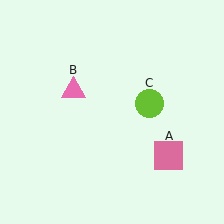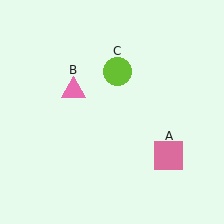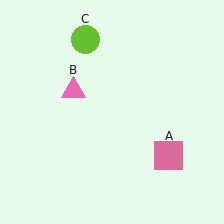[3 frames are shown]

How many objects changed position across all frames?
1 object changed position: lime circle (object C).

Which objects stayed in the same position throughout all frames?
Pink square (object A) and pink triangle (object B) remained stationary.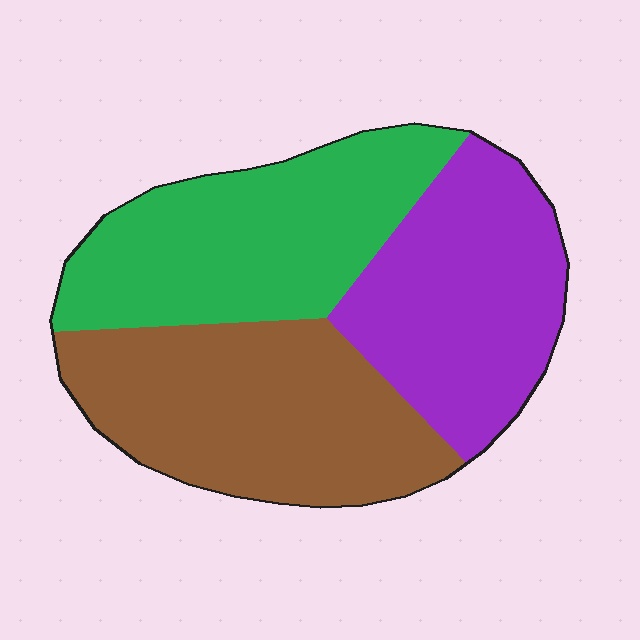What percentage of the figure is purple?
Purple takes up between a quarter and a half of the figure.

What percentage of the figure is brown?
Brown covers around 35% of the figure.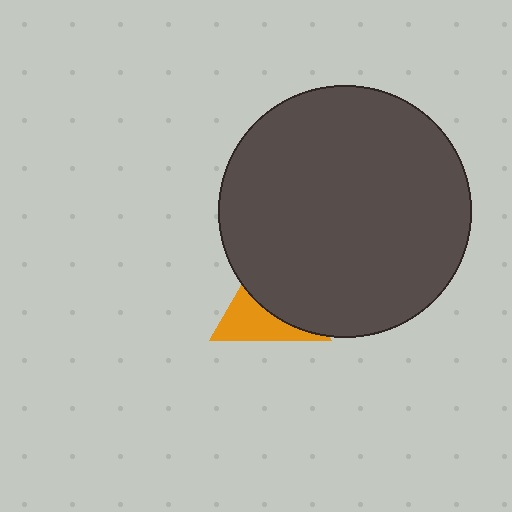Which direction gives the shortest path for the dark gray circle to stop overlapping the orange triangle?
Moving toward the upper-right gives the shortest separation.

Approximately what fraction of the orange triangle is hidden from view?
Roughly 56% of the orange triangle is hidden behind the dark gray circle.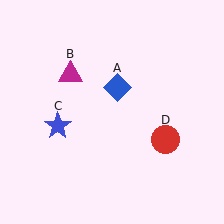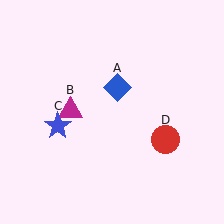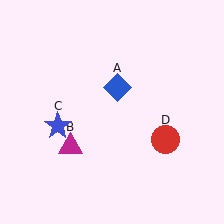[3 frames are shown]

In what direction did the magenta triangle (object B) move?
The magenta triangle (object B) moved down.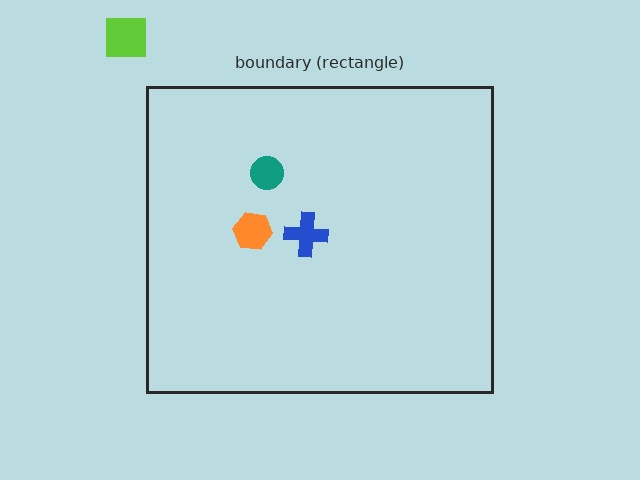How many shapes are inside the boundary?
3 inside, 1 outside.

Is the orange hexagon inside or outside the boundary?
Inside.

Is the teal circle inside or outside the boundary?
Inside.